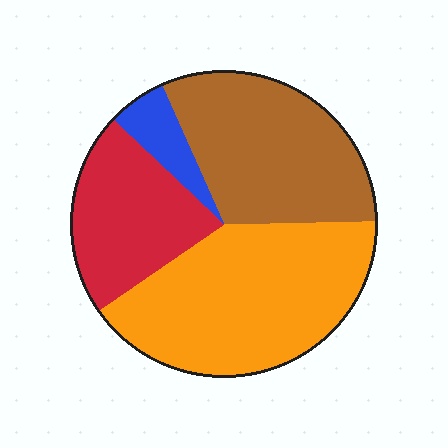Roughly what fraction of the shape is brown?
Brown takes up about one third (1/3) of the shape.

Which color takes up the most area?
Orange, at roughly 40%.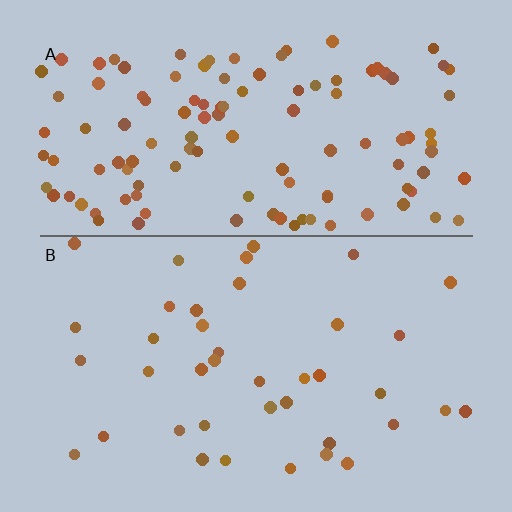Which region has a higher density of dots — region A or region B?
A (the top).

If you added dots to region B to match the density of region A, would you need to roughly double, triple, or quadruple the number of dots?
Approximately triple.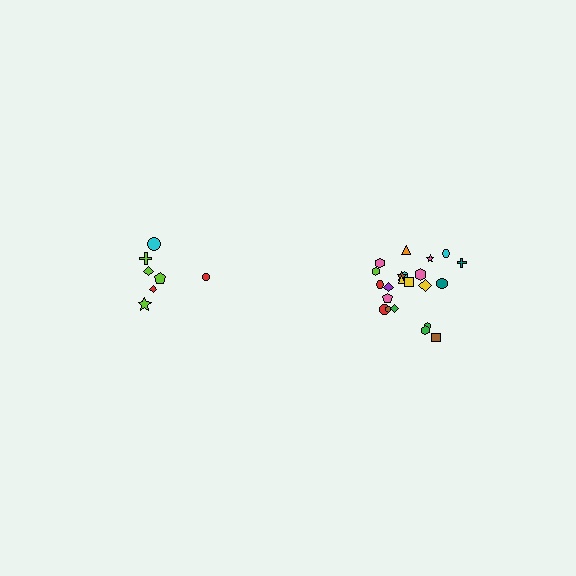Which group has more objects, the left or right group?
The right group.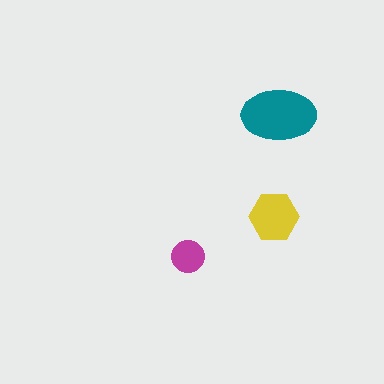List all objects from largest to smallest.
The teal ellipse, the yellow hexagon, the magenta circle.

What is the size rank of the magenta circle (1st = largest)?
3rd.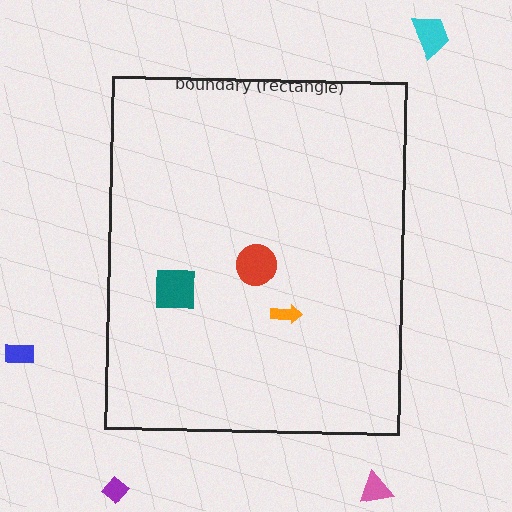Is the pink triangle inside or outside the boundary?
Outside.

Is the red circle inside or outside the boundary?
Inside.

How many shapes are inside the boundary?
3 inside, 4 outside.